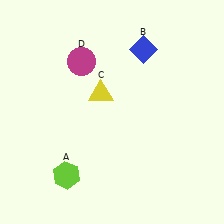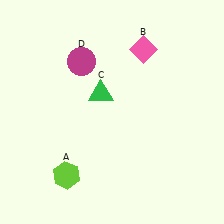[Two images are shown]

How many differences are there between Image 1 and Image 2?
There are 2 differences between the two images.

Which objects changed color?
B changed from blue to pink. C changed from yellow to green.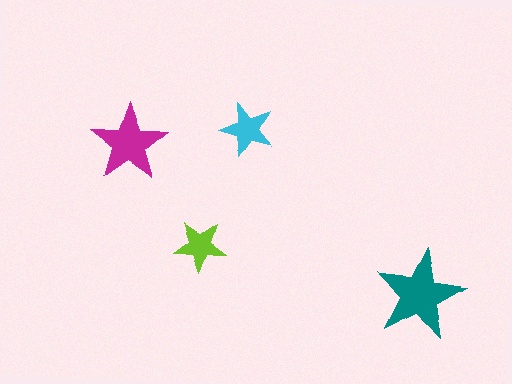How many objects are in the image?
There are 4 objects in the image.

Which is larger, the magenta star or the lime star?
The magenta one.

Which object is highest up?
The cyan star is topmost.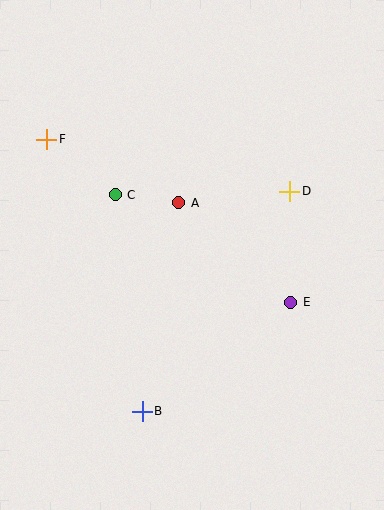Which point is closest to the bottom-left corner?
Point B is closest to the bottom-left corner.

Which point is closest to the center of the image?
Point A at (179, 203) is closest to the center.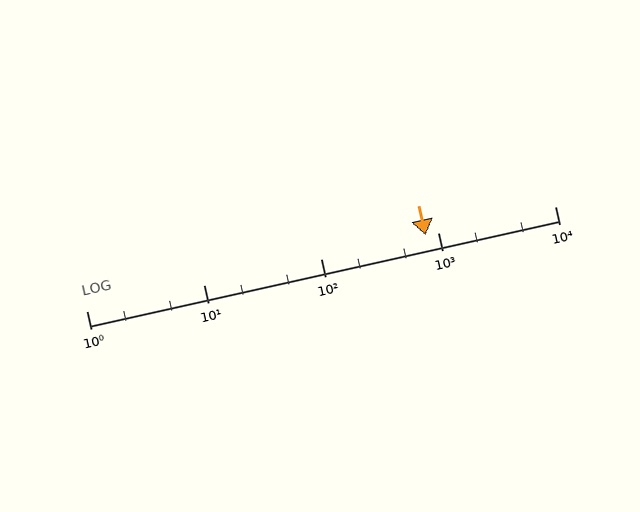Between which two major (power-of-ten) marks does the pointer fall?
The pointer is between 100 and 1000.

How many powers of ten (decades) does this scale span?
The scale spans 4 decades, from 1 to 10000.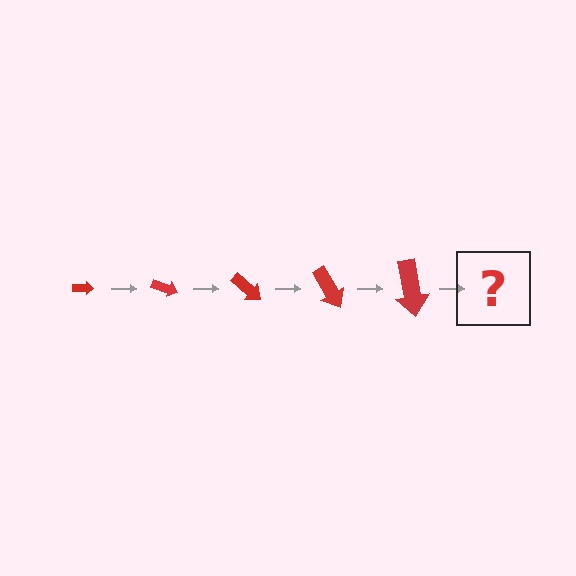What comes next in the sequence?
The next element should be an arrow, larger than the previous one and rotated 100 degrees from the start.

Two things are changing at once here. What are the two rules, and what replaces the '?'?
The two rules are that the arrow grows larger each step and it rotates 20 degrees each step. The '?' should be an arrow, larger than the previous one and rotated 100 degrees from the start.